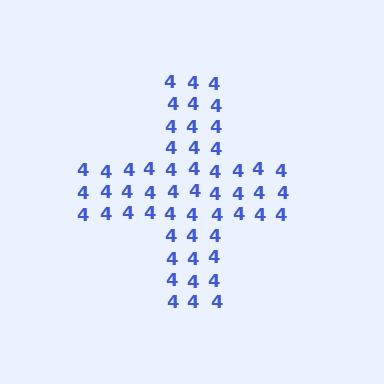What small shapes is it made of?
It is made of small digit 4's.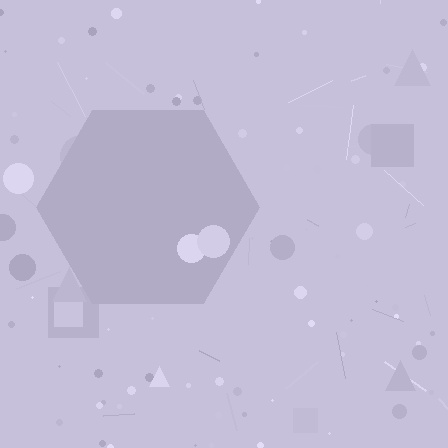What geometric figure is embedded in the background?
A hexagon is embedded in the background.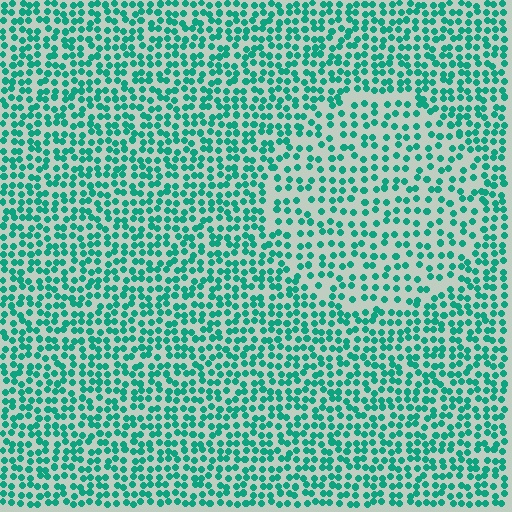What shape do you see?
I see a circle.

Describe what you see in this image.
The image contains small teal elements arranged at two different densities. A circle-shaped region is visible where the elements are less densely packed than the surrounding area.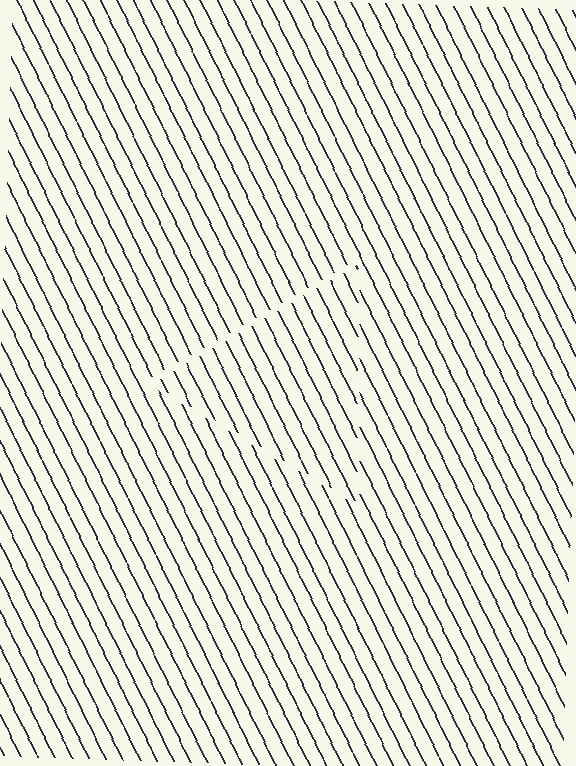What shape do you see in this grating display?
An illusory triangle. The interior of the shape contains the same grating, shifted by half a period — the contour is defined by the phase discontinuity where line-ends from the inner and outer gratings abut.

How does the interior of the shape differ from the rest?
The interior of the shape contains the same grating, shifted by half a period — the contour is defined by the phase discontinuity where line-ends from the inner and outer gratings abut.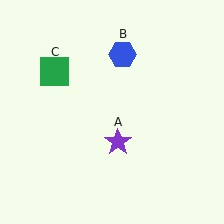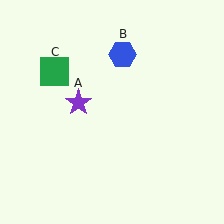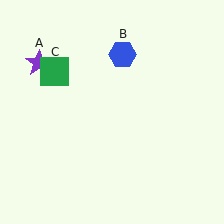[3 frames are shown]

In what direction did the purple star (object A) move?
The purple star (object A) moved up and to the left.